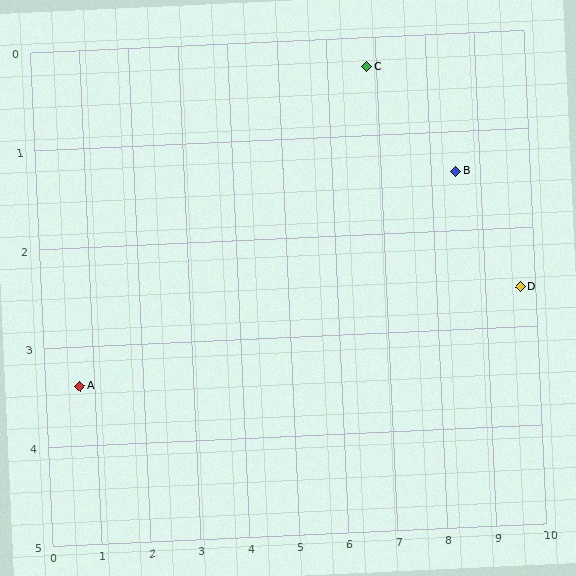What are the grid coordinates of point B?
Point B is at approximately (8.5, 1.4).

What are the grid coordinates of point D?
Point D is at approximately (9.7, 2.6).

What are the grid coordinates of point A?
Point A is at approximately (0.7, 3.4).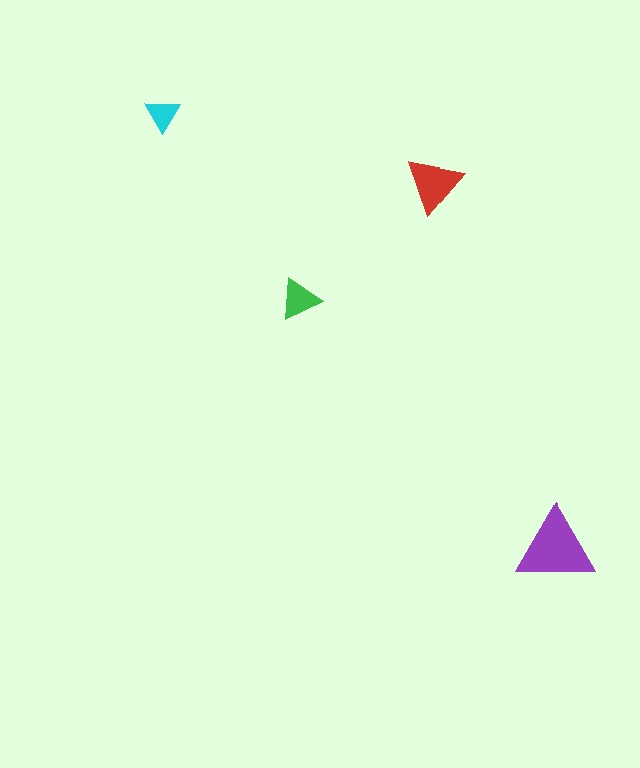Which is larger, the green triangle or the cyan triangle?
The green one.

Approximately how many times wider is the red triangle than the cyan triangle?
About 1.5 times wider.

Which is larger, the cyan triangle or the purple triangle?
The purple one.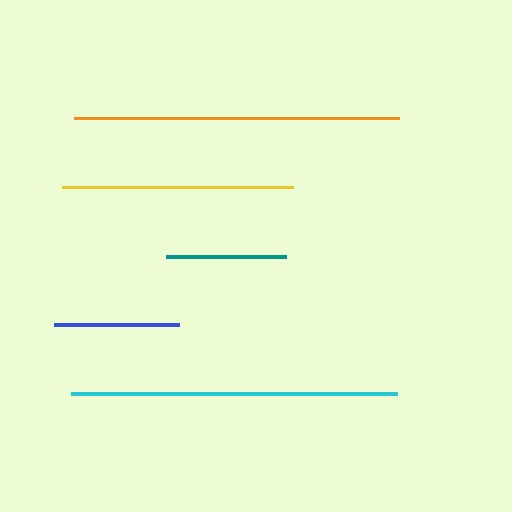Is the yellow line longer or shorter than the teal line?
The yellow line is longer than the teal line.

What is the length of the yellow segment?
The yellow segment is approximately 231 pixels long.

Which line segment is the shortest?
The teal line is the shortest at approximately 121 pixels.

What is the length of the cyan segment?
The cyan segment is approximately 326 pixels long.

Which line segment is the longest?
The cyan line is the longest at approximately 326 pixels.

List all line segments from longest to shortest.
From longest to shortest: cyan, orange, yellow, blue, teal.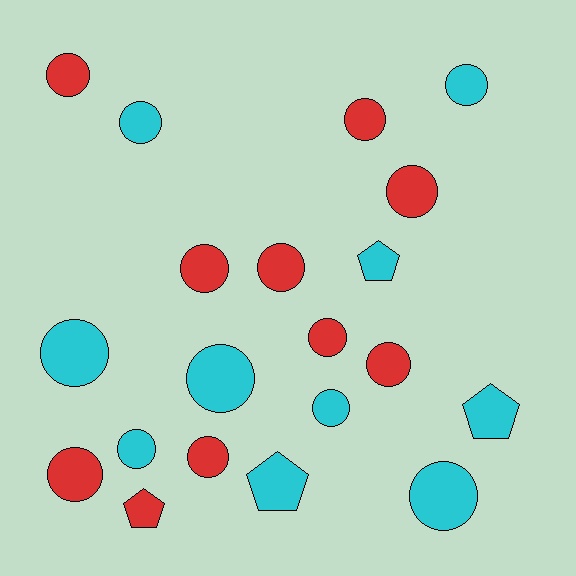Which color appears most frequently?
Cyan, with 10 objects.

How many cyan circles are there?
There are 7 cyan circles.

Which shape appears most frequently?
Circle, with 16 objects.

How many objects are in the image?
There are 20 objects.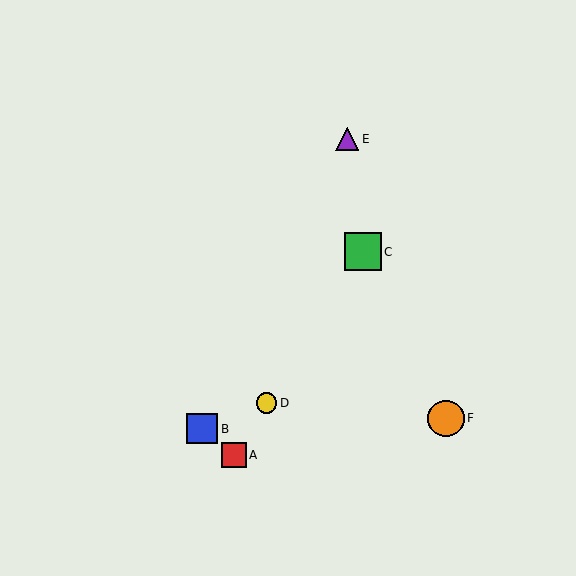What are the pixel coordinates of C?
Object C is at (363, 252).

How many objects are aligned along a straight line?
3 objects (A, C, D) are aligned along a straight line.